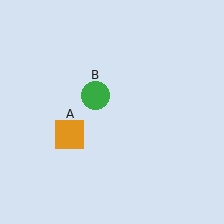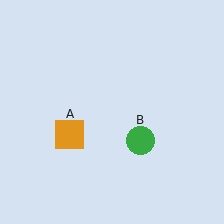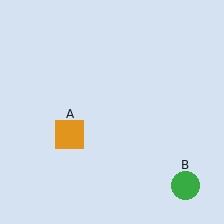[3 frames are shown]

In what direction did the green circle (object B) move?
The green circle (object B) moved down and to the right.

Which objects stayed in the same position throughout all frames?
Orange square (object A) remained stationary.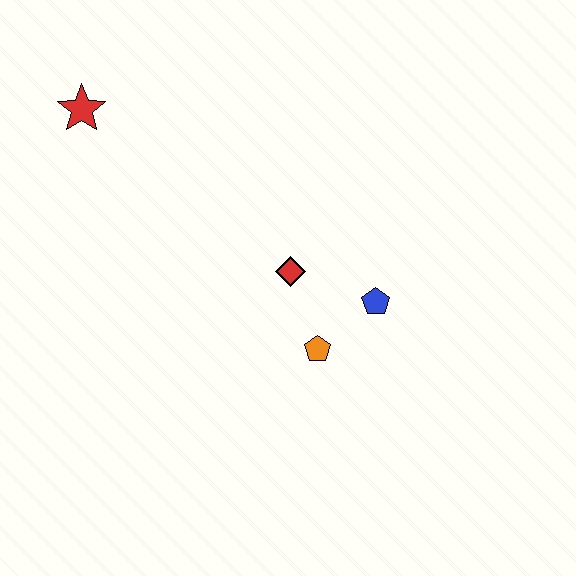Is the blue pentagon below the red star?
Yes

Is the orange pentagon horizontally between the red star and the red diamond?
No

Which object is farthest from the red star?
The blue pentagon is farthest from the red star.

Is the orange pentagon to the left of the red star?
No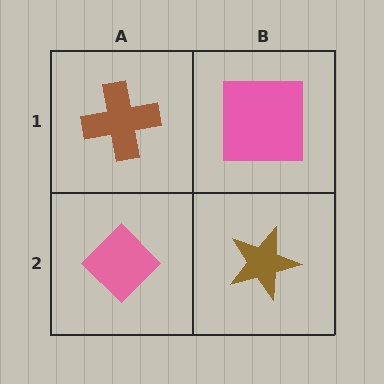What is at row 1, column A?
A brown cross.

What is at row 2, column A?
A pink diamond.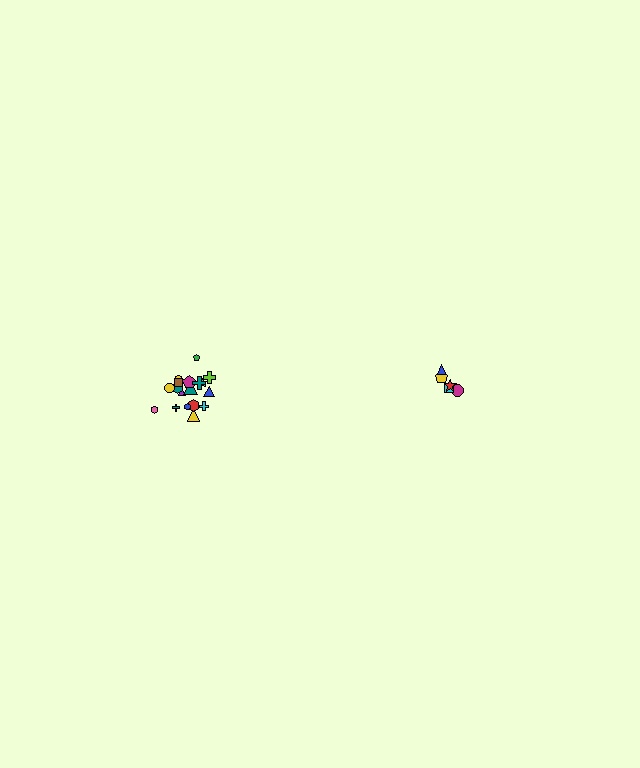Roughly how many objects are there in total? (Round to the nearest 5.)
Roughly 25 objects in total.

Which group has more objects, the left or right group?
The left group.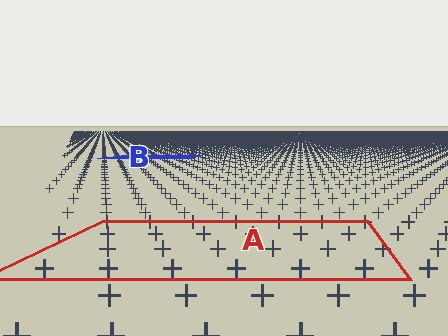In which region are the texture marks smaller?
The texture marks are smaller in region B, because it is farther away.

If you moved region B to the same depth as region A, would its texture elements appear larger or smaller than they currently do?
They would appear larger. At a closer depth, the same texture elements are projected at a bigger on-screen size.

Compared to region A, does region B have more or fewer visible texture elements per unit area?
Region B has more texture elements per unit area — they are packed more densely because it is farther away.